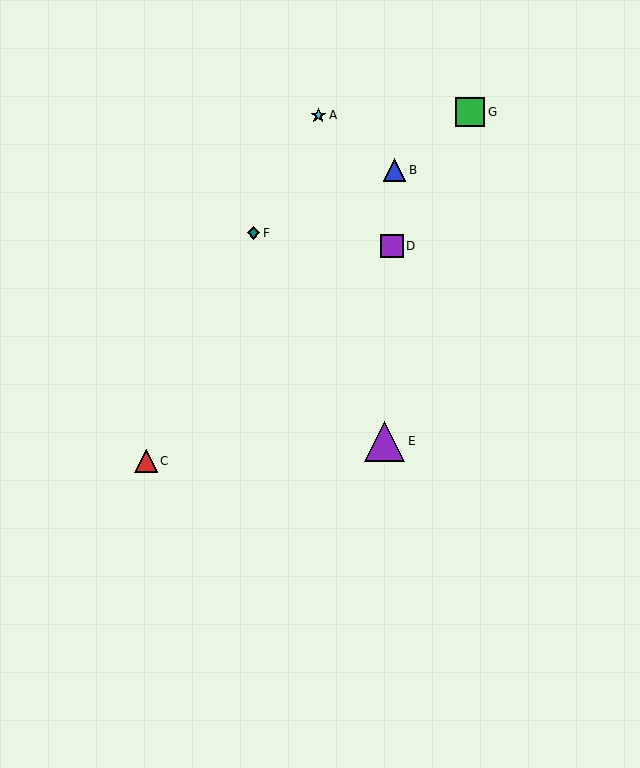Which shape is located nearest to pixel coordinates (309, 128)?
The cyan star (labeled A) at (318, 115) is nearest to that location.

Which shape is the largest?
The purple triangle (labeled E) is the largest.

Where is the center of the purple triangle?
The center of the purple triangle is at (385, 441).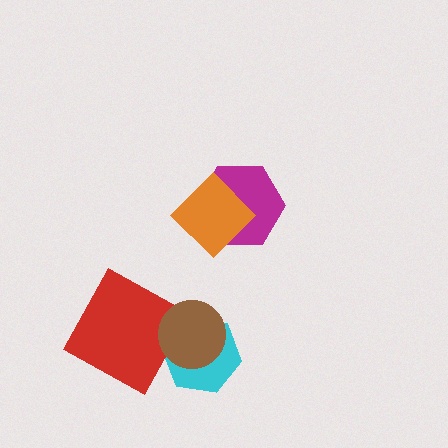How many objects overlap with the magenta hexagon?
1 object overlaps with the magenta hexagon.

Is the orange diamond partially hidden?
No, no other shape covers it.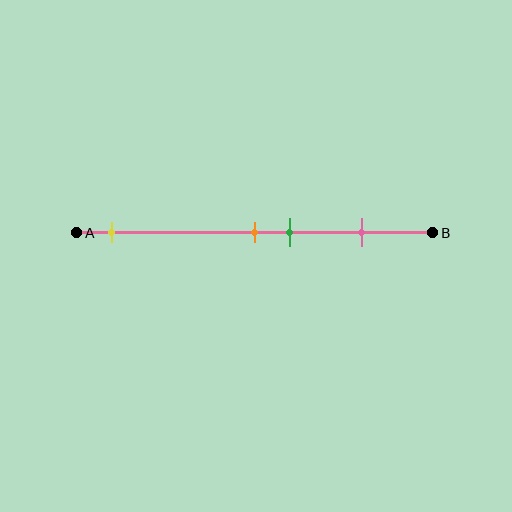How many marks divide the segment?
There are 4 marks dividing the segment.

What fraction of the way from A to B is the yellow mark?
The yellow mark is approximately 10% (0.1) of the way from A to B.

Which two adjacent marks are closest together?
The orange and green marks are the closest adjacent pair.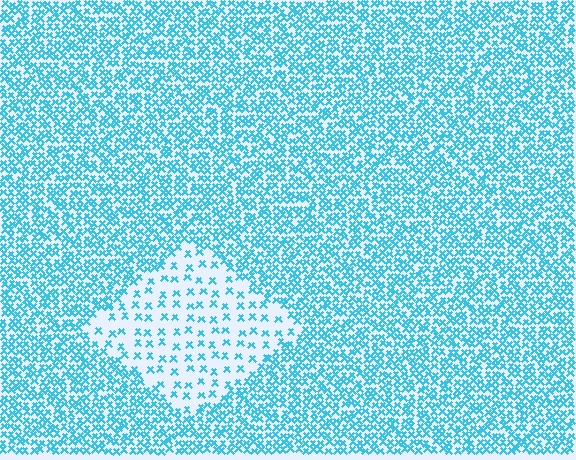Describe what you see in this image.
The image contains small cyan elements arranged at two different densities. A diamond-shaped region is visible where the elements are less densely packed than the surrounding area.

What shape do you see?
I see a diamond.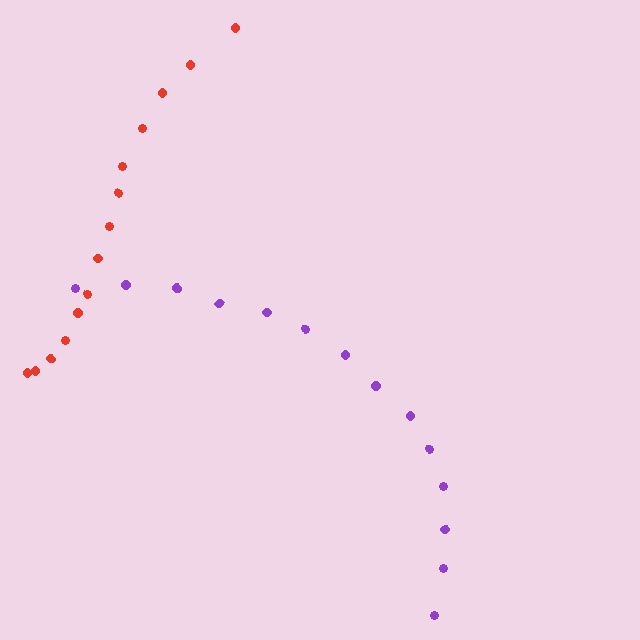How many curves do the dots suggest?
There are 2 distinct paths.